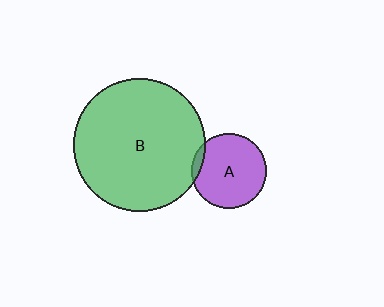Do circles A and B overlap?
Yes.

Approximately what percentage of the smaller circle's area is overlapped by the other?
Approximately 5%.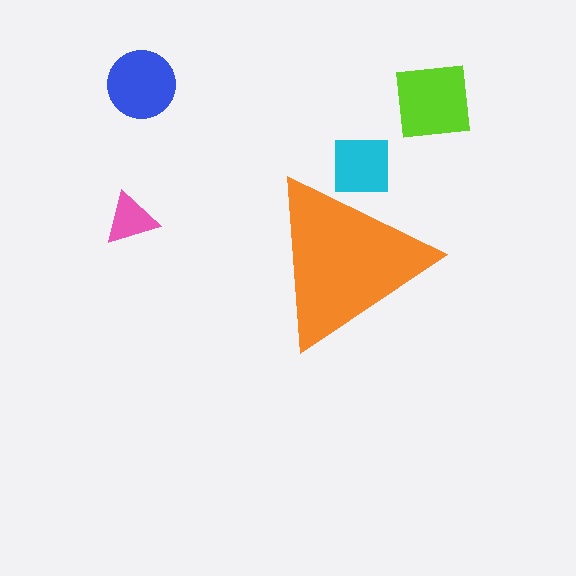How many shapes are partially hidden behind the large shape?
1 shape is partially hidden.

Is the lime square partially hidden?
No, the lime square is fully visible.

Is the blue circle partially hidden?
No, the blue circle is fully visible.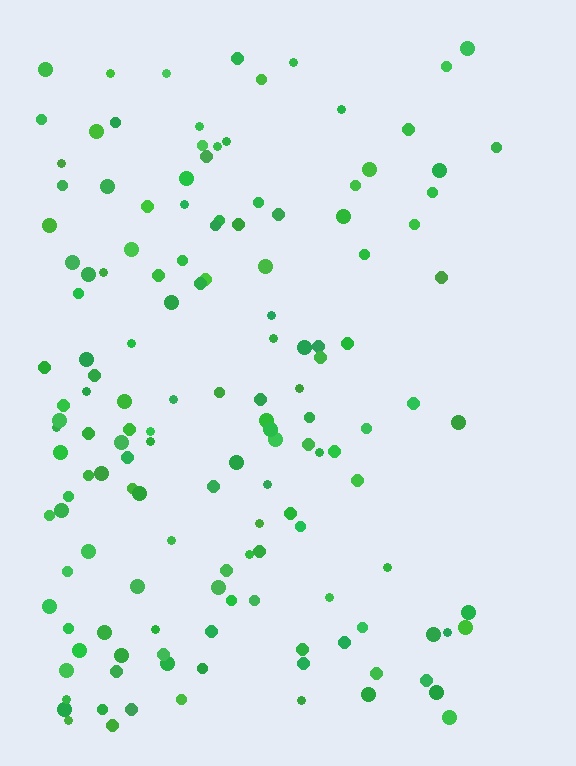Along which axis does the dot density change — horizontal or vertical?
Horizontal.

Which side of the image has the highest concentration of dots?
The left.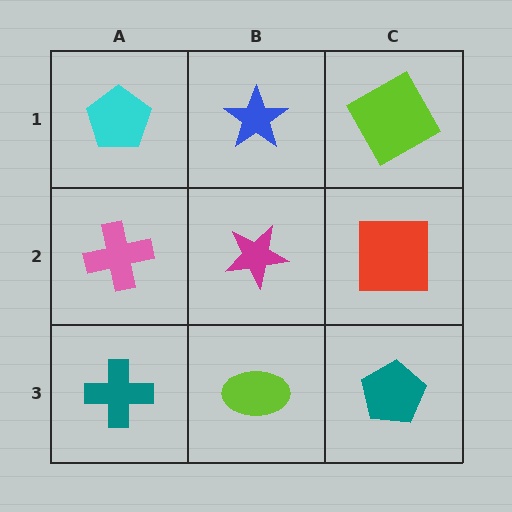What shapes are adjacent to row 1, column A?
A pink cross (row 2, column A), a blue star (row 1, column B).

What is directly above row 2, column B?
A blue star.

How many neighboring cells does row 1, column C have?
2.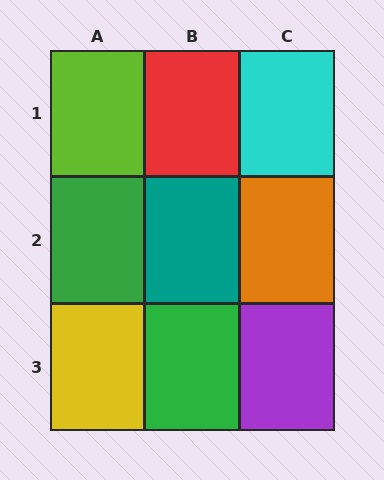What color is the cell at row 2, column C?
Orange.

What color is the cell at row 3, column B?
Green.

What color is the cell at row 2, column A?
Green.